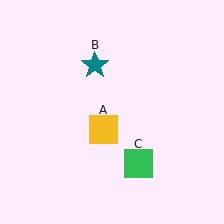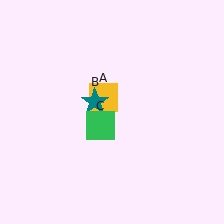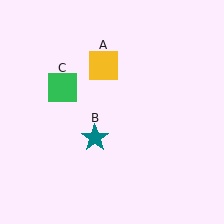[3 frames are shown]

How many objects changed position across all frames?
3 objects changed position: yellow square (object A), teal star (object B), green square (object C).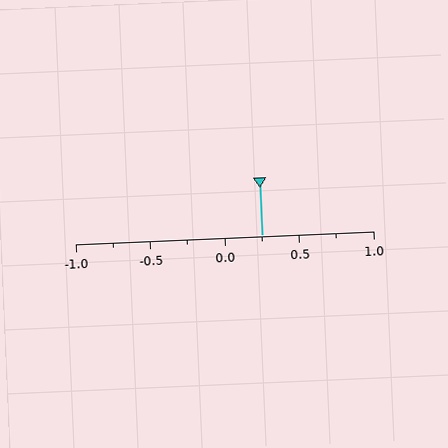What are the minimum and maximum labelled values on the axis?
The axis runs from -1.0 to 1.0.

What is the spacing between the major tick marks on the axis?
The major ticks are spaced 0.5 apart.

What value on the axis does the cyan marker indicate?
The marker indicates approximately 0.25.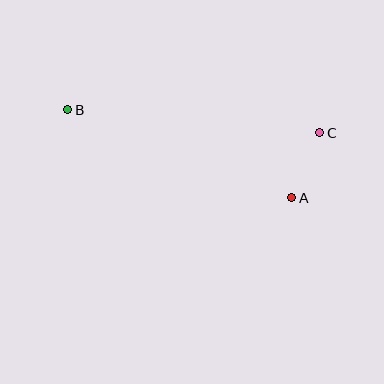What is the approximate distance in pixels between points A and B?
The distance between A and B is approximately 241 pixels.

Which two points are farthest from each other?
Points B and C are farthest from each other.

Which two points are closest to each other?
Points A and C are closest to each other.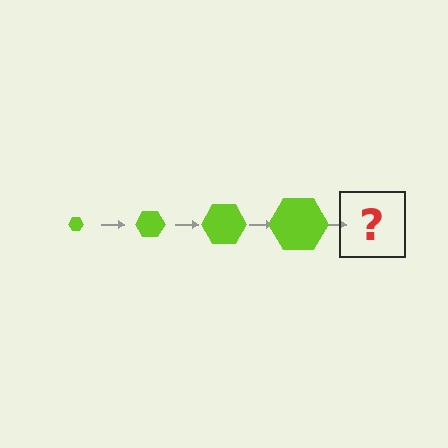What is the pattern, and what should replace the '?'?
The pattern is that the hexagon gets progressively larger each step. The '?' should be a lime hexagon, larger than the previous one.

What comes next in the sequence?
The next element should be a lime hexagon, larger than the previous one.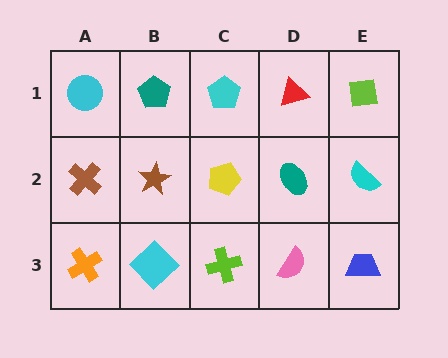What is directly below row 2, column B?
A cyan diamond.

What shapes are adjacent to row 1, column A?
A brown cross (row 2, column A), a teal pentagon (row 1, column B).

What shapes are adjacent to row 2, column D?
A red triangle (row 1, column D), a pink semicircle (row 3, column D), a yellow pentagon (row 2, column C), a cyan semicircle (row 2, column E).